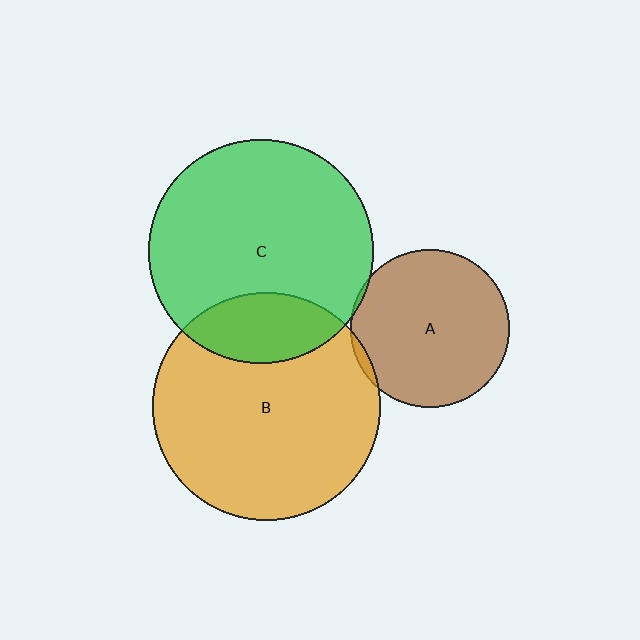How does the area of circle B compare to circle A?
Approximately 2.1 times.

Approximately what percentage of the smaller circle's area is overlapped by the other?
Approximately 5%.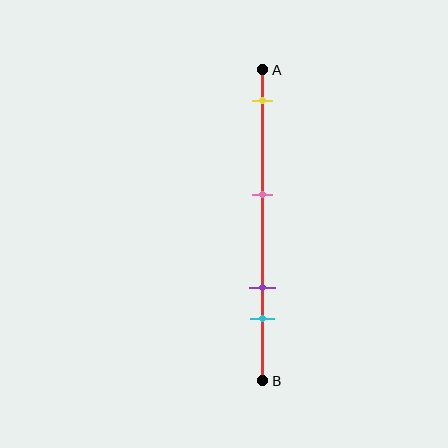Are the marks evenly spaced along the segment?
No, the marks are not evenly spaced.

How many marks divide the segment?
There are 4 marks dividing the segment.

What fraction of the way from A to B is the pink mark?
The pink mark is approximately 40% (0.4) of the way from A to B.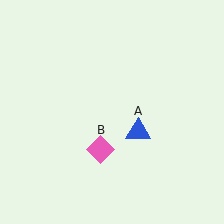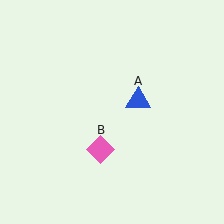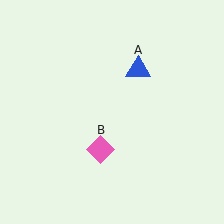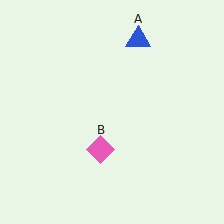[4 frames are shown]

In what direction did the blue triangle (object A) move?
The blue triangle (object A) moved up.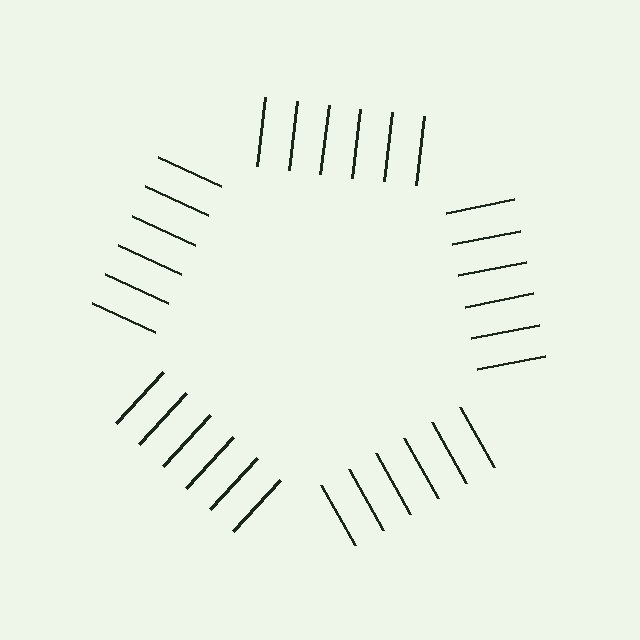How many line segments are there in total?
30 — 6 along each of the 5 edges.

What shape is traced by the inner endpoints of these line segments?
An illusory pentagon — the line segments terminate on its edges but no continuous stroke is drawn.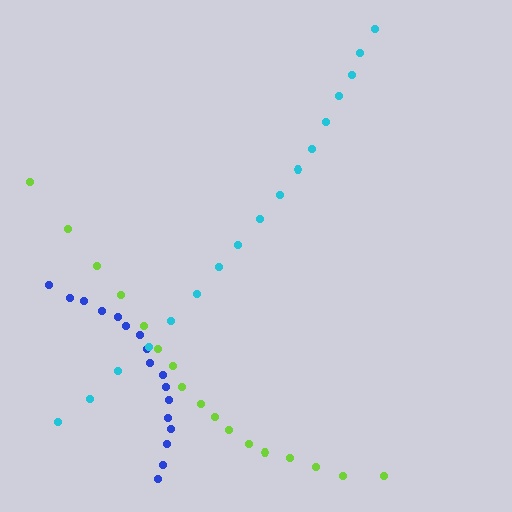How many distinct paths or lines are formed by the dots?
There are 3 distinct paths.